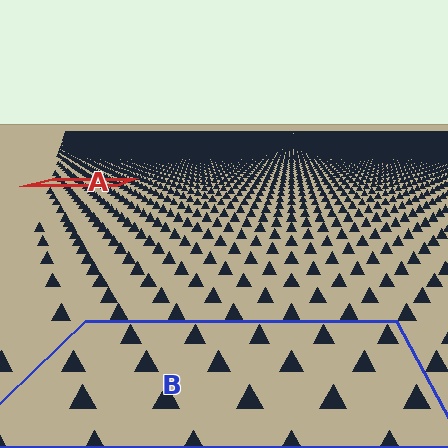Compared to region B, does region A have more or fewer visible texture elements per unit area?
Region A has more texture elements per unit area — they are packed more densely because it is farther away.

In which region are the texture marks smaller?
The texture marks are smaller in region A, because it is farther away.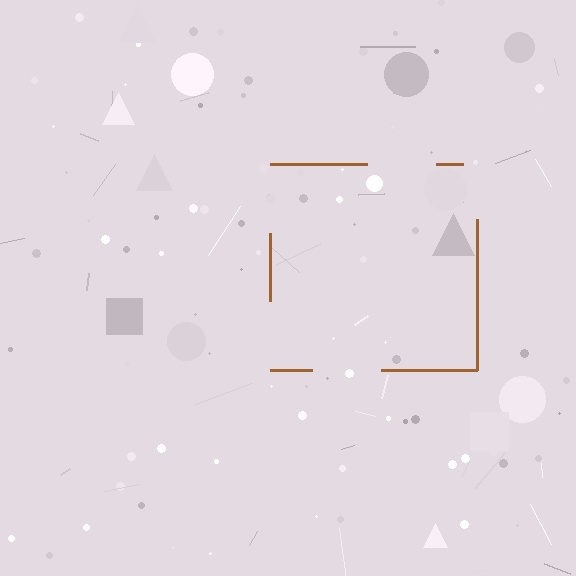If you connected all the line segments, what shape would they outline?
They would outline a square.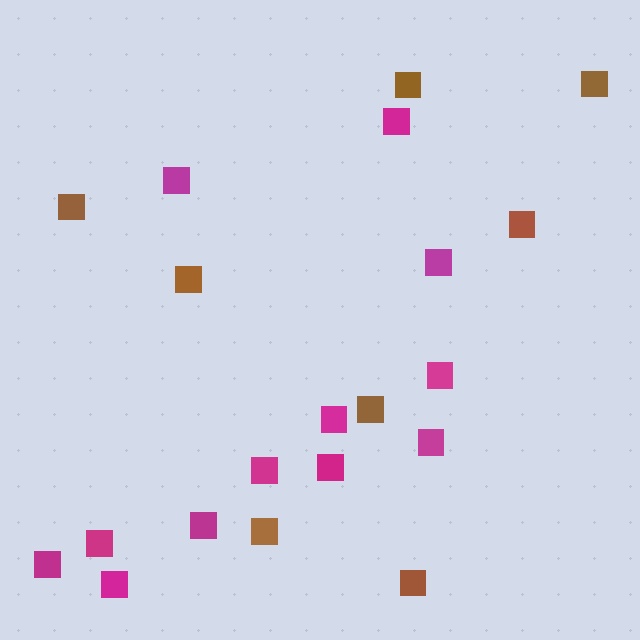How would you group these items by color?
There are 2 groups: one group of brown squares (8) and one group of magenta squares (12).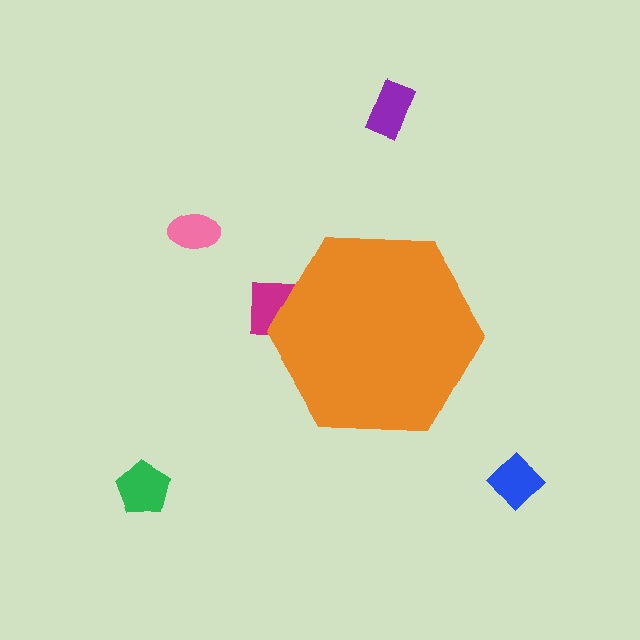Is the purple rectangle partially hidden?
No, the purple rectangle is fully visible.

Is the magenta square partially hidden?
Yes, the magenta square is partially hidden behind the orange hexagon.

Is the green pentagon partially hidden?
No, the green pentagon is fully visible.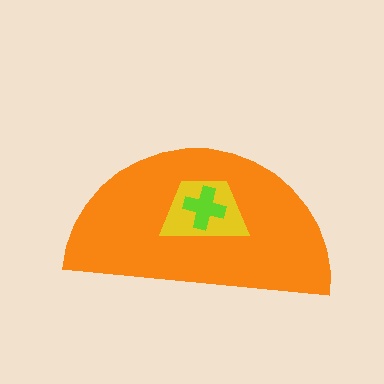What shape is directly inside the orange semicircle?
The yellow trapezoid.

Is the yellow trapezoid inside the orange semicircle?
Yes.